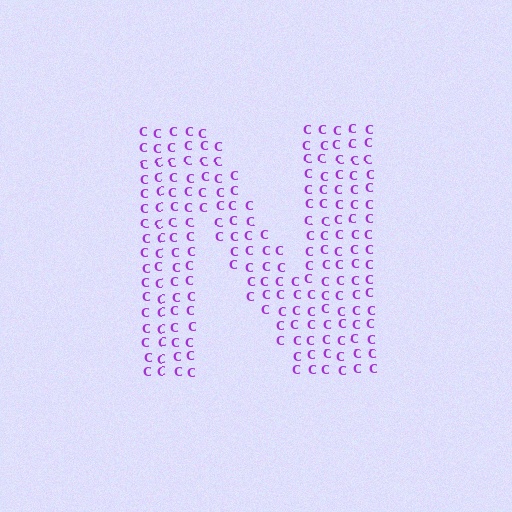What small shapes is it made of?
It is made of small letter C's.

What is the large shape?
The large shape is the letter N.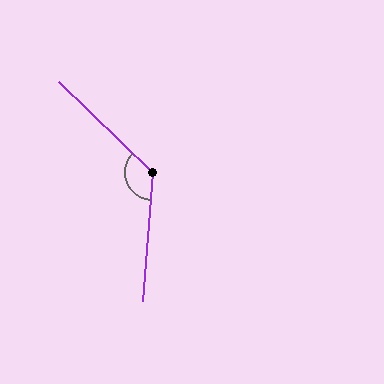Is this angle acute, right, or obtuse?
It is obtuse.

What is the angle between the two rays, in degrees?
Approximately 129 degrees.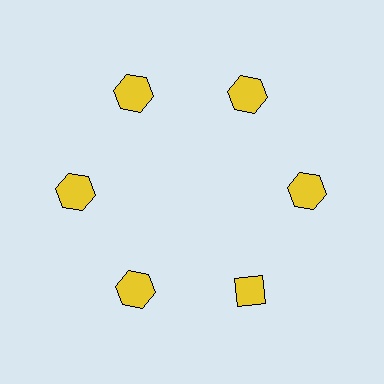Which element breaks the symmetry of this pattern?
The yellow diamond at roughly the 5 o'clock position breaks the symmetry. All other shapes are yellow hexagons.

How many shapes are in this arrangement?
There are 6 shapes arranged in a ring pattern.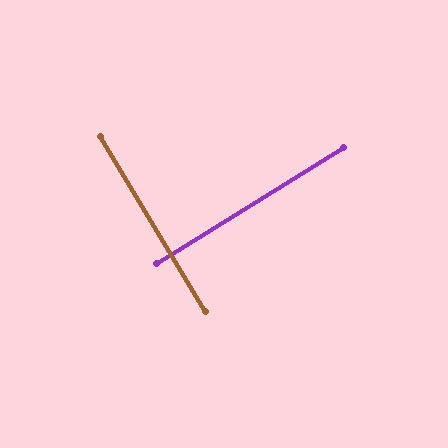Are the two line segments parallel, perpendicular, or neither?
Perpendicular — they meet at approximately 89°.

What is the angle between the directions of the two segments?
Approximately 89 degrees.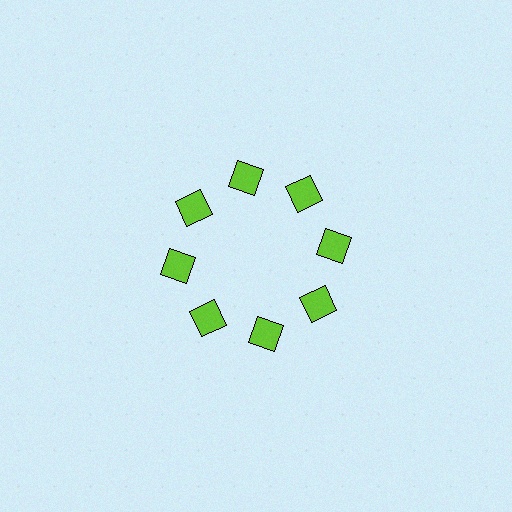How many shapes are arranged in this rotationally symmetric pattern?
There are 8 shapes, arranged in 8 groups of 1.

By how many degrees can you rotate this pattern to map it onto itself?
The pattern maps onto itself every 45 degrees of rotation.